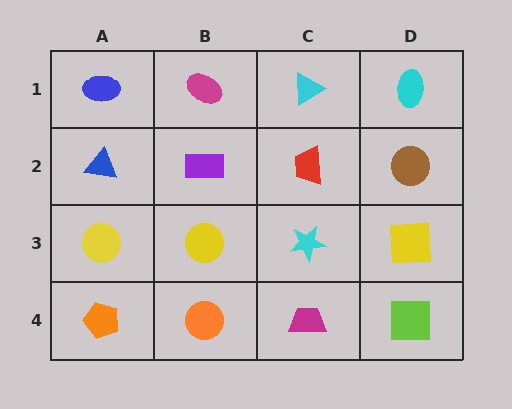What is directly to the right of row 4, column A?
An orange circle.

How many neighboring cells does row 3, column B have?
4.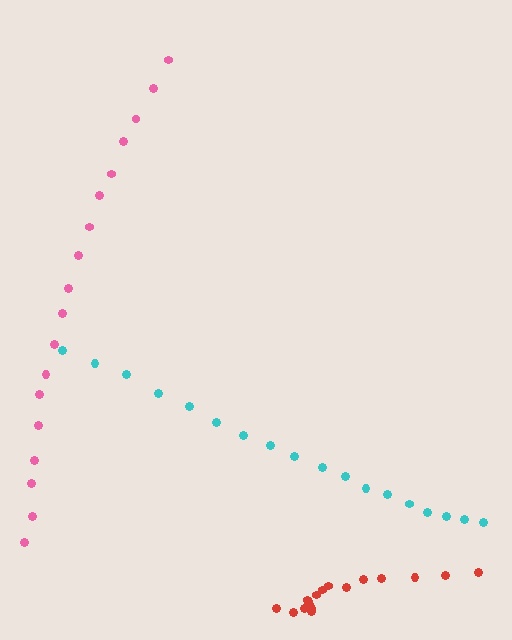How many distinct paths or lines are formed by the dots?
There are 3 distinct paths.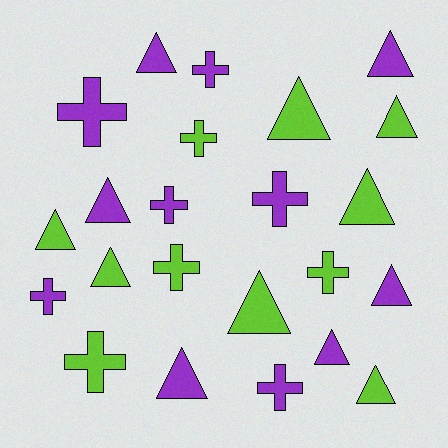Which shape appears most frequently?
Triangle, with 13 objects.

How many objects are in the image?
There are 23 objects.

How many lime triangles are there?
There are 7 lime triangles.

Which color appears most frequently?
Purple, with 12 objects.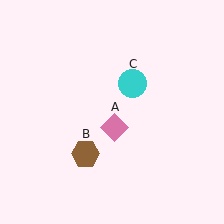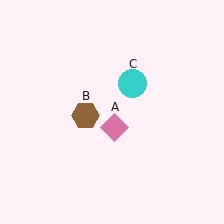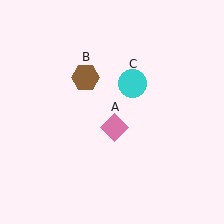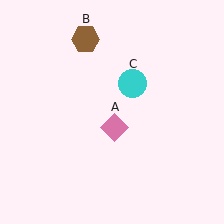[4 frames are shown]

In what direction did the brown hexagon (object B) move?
The brown hexagon (object B) moved up.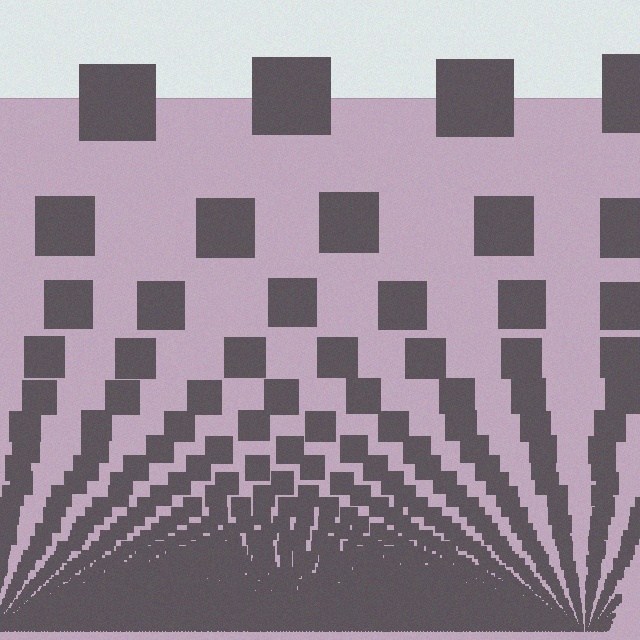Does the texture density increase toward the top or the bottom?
Density increases toward the bottom.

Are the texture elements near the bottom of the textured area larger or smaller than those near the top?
Smaller. The gradient is inverted — elements near the bottom are smaller and denser.